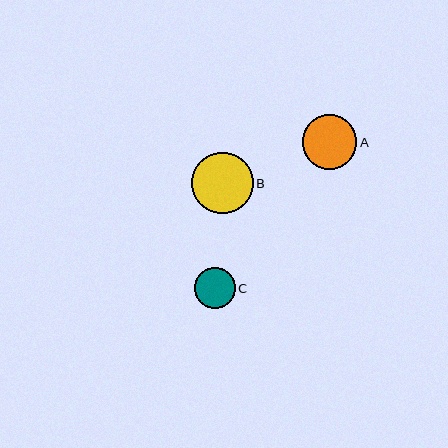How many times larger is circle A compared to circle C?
Circle A is approximately 1.3 times the size of circle C.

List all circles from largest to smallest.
From largest to smallest: B, A, C.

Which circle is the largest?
Circle B is the largest with a size of approximately 62 pixels.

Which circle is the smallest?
Circle C is the smallest with a size of approximately 41 pixels.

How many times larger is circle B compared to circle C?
Circle B is approximately 1.5 times the size of circle C.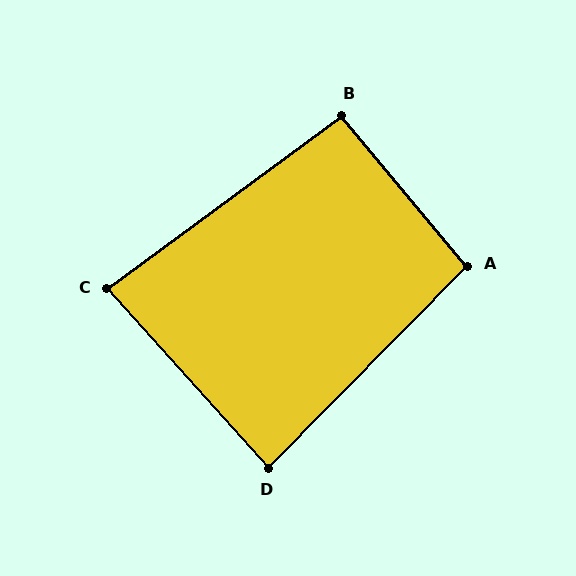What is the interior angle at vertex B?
Approximately 93 degrees (approximately right).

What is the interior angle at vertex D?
Approximately 87 degrees (approximately right).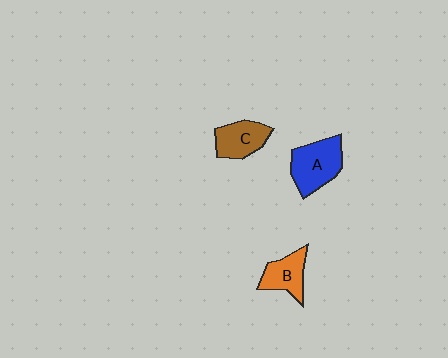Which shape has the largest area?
Shape A (blue).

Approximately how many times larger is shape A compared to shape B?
Approximately 1.4 times.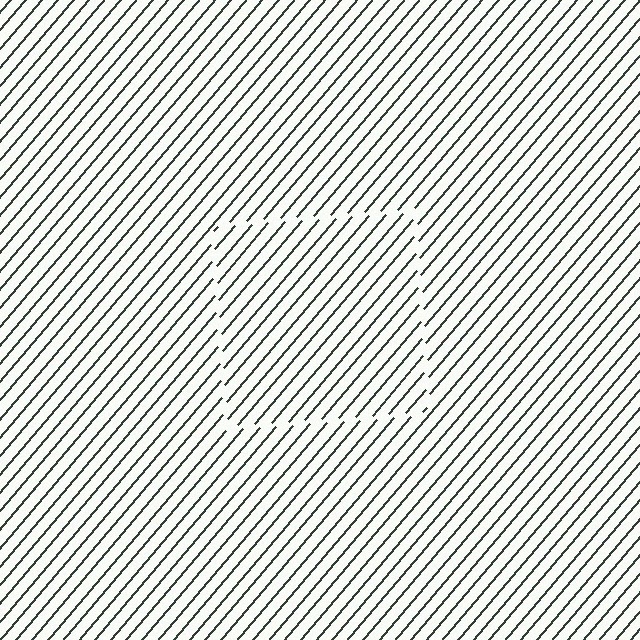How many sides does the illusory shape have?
4 sides — the line-ends trace a square.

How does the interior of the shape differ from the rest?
The interior of the shape contains the same grating, shifted by half a period — the contour is defined by the phase discontinuity where line-ends from the inner and outer gratings abut.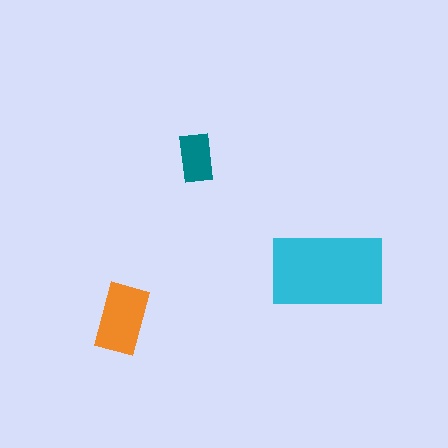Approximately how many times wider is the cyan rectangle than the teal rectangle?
About 2.5 times wider.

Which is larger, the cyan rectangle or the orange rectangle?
The cyan one.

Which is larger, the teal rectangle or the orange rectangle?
The orange one.